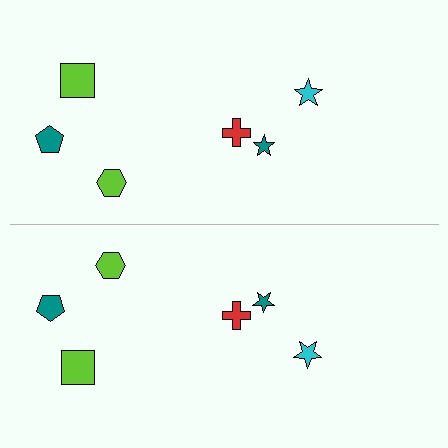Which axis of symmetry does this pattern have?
The pattern has a horizontal axis of symmetry running through the center of the image.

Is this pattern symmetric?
Yes, this pattern has bilateral (reflection) symmetry.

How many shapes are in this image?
There are 12 shapes in this image.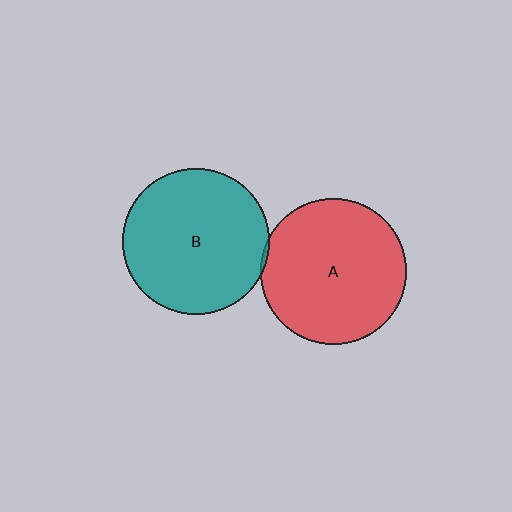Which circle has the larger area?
Circle B (teal).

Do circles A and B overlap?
Yes.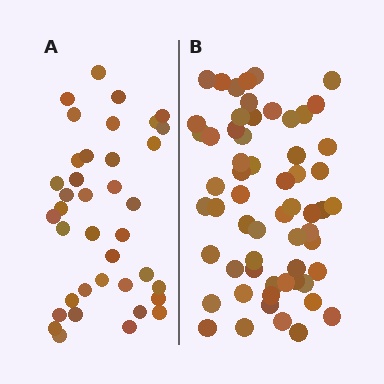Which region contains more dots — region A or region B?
Region B (the right region) has more dots.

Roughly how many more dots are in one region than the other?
Region B has approximately 20 more dots than region A.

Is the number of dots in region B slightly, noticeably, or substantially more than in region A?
Region B has substantially more. The ratio is roughly 1.6 to 1.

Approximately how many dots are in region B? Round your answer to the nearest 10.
About 60 dots.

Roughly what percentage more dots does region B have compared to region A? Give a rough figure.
About 60% more.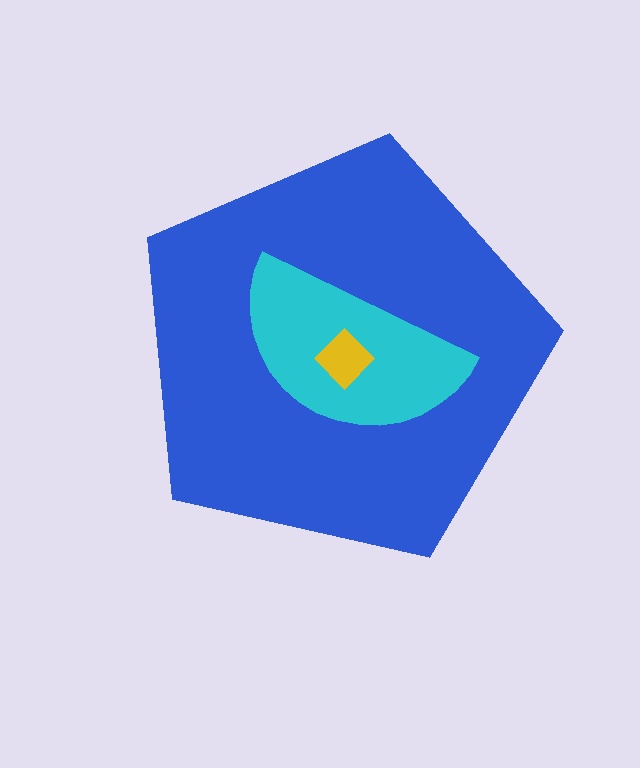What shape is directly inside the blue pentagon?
The cyan semicircle.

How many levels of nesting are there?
3.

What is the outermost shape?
The blue pentagon.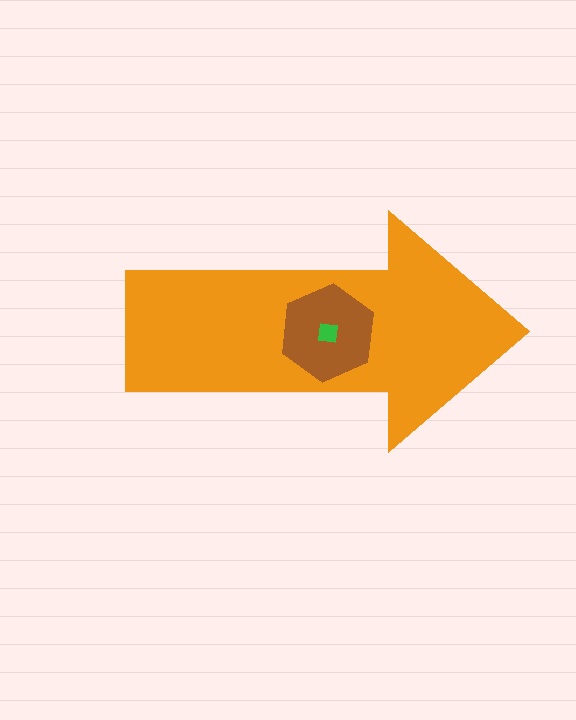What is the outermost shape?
The orange arrow.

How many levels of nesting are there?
3.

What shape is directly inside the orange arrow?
The brown hexagon.